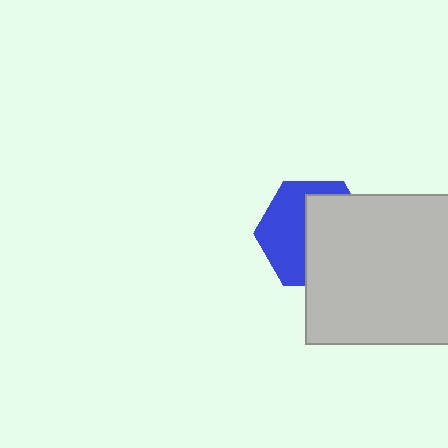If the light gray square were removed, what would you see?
You would see the complete blue hexagon.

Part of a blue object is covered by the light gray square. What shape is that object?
It is a hexagon.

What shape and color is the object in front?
The object in front is a light gray square.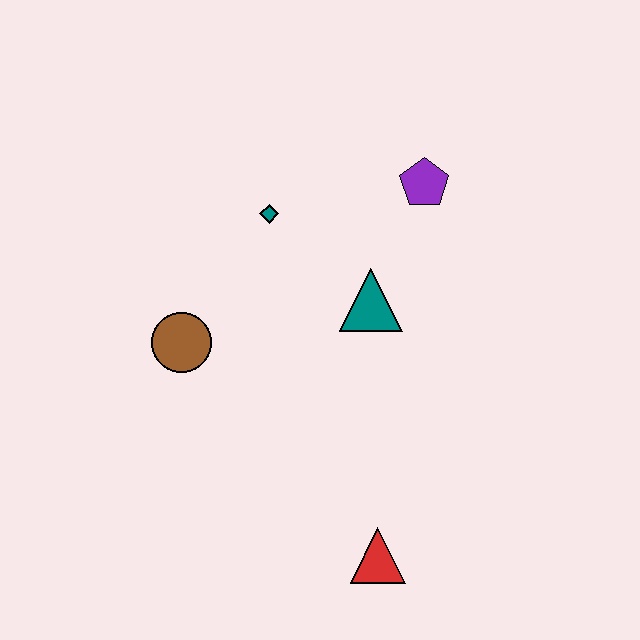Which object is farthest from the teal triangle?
The red triangle is farthest from the teal triangle.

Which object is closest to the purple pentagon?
The teal triangle is closest to the purple pentagon.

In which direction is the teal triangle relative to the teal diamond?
The teal triangle is to the right of the teal diamond.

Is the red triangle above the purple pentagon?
No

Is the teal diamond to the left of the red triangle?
Yes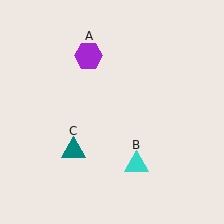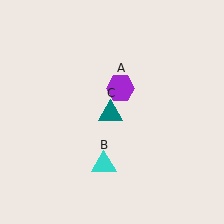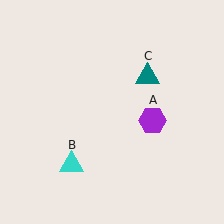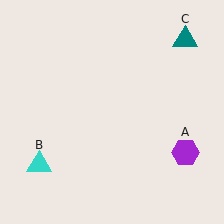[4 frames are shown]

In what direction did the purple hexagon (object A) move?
The purple hexagon (object A) moved down and to the right.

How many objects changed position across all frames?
3 objects changed position: purple hexagon (object A), cyan triangle (object B), teal triangle (object C).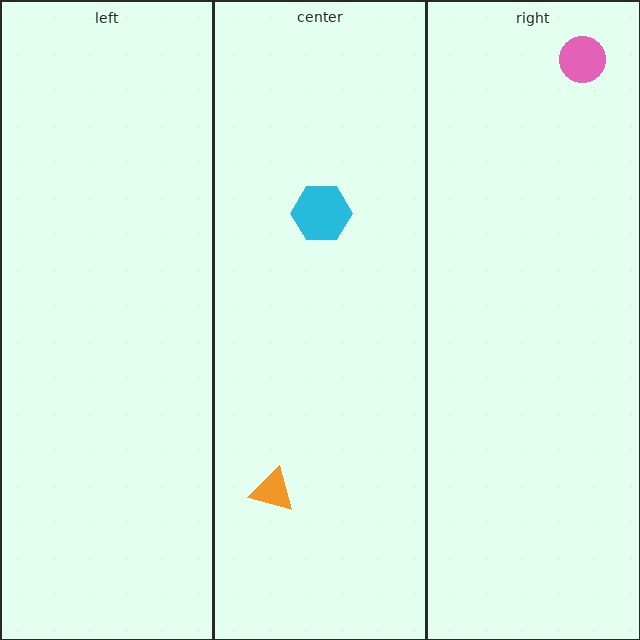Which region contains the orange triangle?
The center region.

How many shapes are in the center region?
2.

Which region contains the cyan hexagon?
The center region.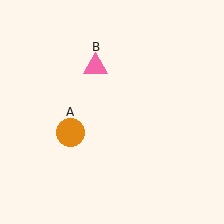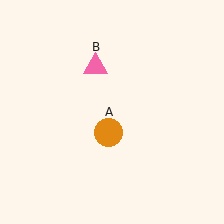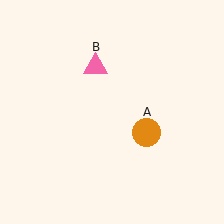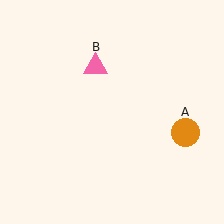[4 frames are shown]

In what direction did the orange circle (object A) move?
The orange circle (object A) moved right.